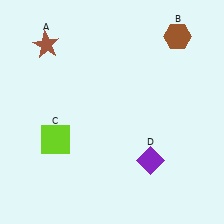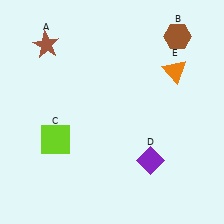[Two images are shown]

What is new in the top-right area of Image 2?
An orange triangle (E) was added in the top-right area of Image 2.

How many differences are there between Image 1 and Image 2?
There is 1 difference between the two images.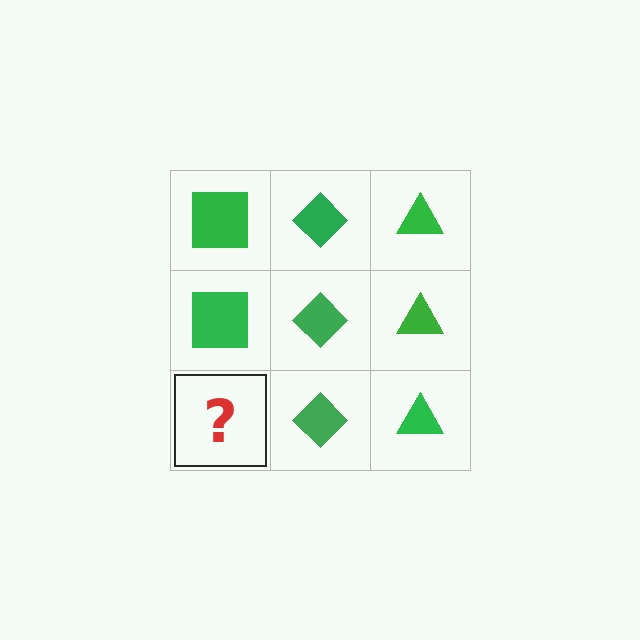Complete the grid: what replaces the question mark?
The question mark should be replaced with a green square.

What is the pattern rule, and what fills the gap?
The rule is that each column has a consistent shape. The gap should be filled with a green square.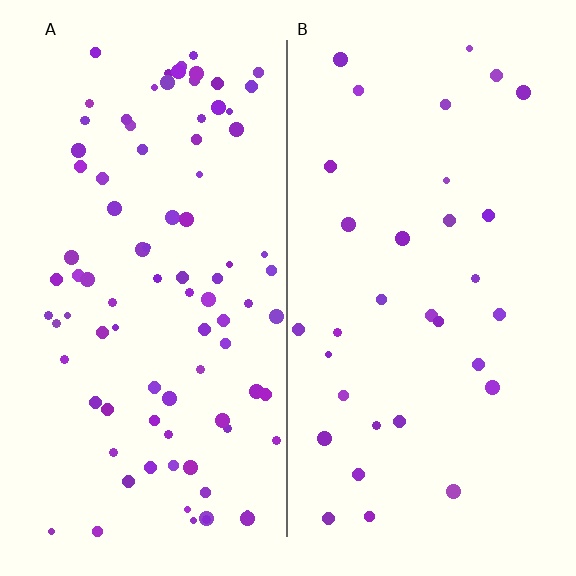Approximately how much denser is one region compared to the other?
Approximately 2.8× — region A over region B.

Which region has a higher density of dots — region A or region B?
A (the left).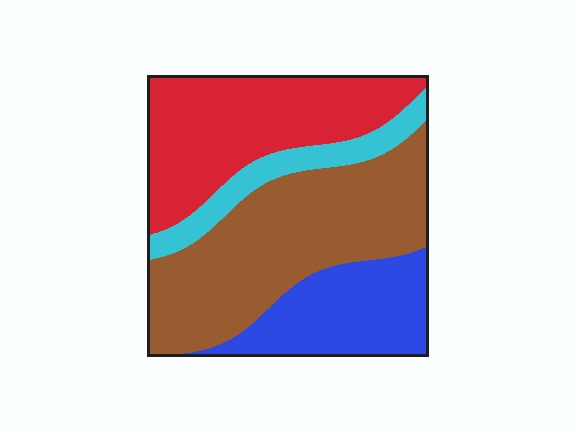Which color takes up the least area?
Cyan, at roughly 10%.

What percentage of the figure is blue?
Blue takes up about one fifth (1/5) of the figure.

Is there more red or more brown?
Brown.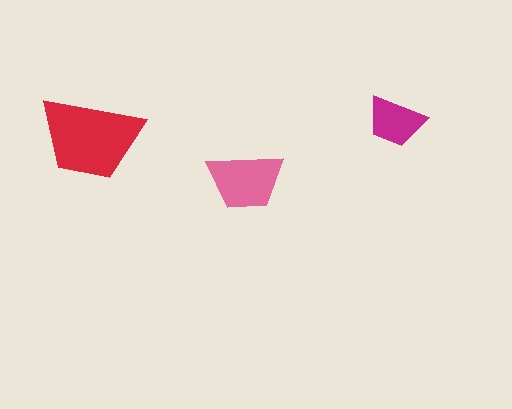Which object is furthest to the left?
The red trapezoid is leftmost.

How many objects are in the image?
There are 3 objects in the image.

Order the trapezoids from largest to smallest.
the red one, the pink one, the magenta one.